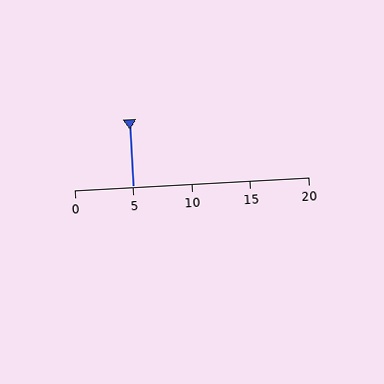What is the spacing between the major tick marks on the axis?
The major ticks are spaced 5 apart.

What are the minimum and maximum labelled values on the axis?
The axis runs from 0 to 20.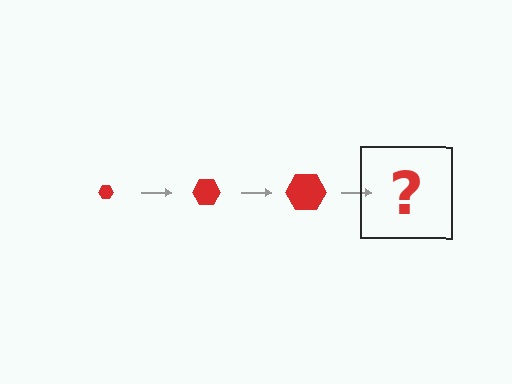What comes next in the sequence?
The next element should be a red hexagon, larger than the previous one.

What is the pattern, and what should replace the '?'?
The pattern is that the hexagon gets progressively larger each step. The '?' should be a red hexagon, larger than the previous one.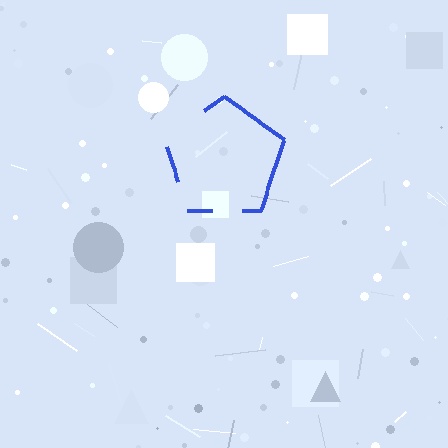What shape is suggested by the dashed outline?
The dashed outline suggests a pentagon.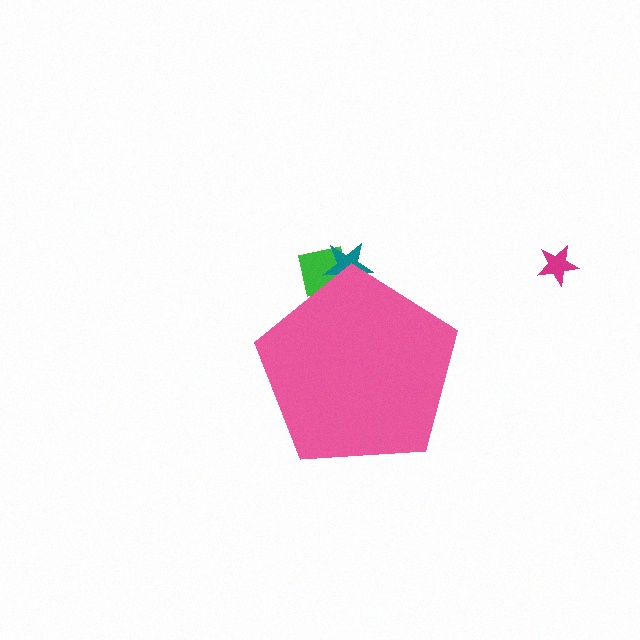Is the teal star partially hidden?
Yes, the teal star is partially hidden behind the pink pentagon.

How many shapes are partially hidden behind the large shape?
2 shapes are partially hidden.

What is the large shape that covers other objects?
A pink pentagon.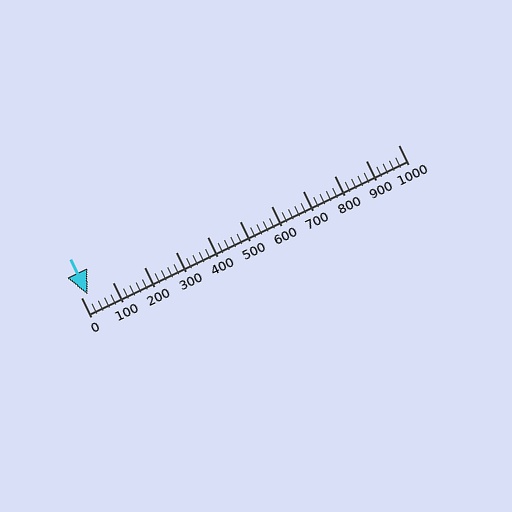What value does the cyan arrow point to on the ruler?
The cyan arrow points to approximately 20.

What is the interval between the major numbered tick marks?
The major tick marks are spaced 100 units apart.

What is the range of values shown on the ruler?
The ruler shows values from 0 to 1000.